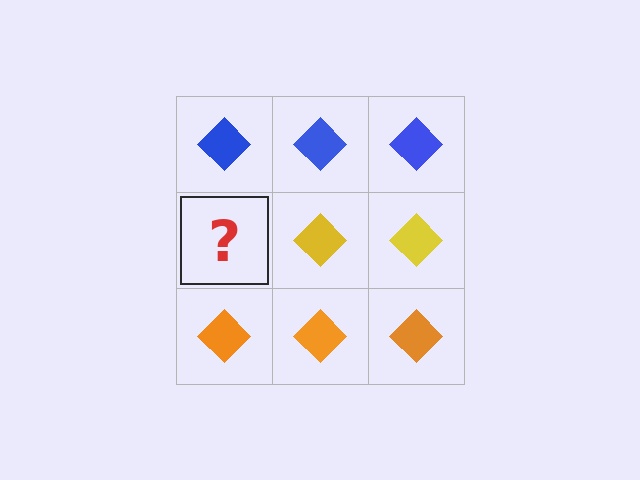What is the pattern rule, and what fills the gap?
The rule is that each row has a consistent color. The gap should be filled with a yellow diamond.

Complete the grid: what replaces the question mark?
The question mark should be replaced with a yellow diamond.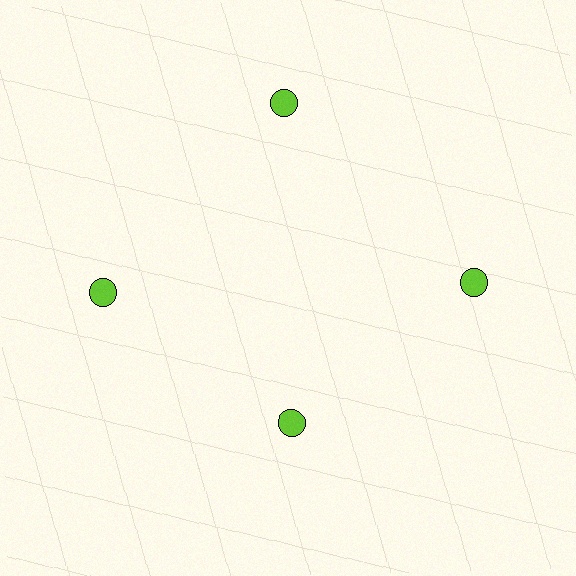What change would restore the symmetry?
The symmetry would be restored by moving it outward, back onto the ring so that all 4 circles sit at equal angles and equal distance from the center.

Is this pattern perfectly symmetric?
No. The 4 lime circles are arranged in a ring, but one element near the 6 o'clock position is pulled inward toward the center, breaking the 4-fold rotational symmetry.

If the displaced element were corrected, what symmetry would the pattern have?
It would have 4-fold rotational symmetry — the pattern would map onto itself every 90 degrees.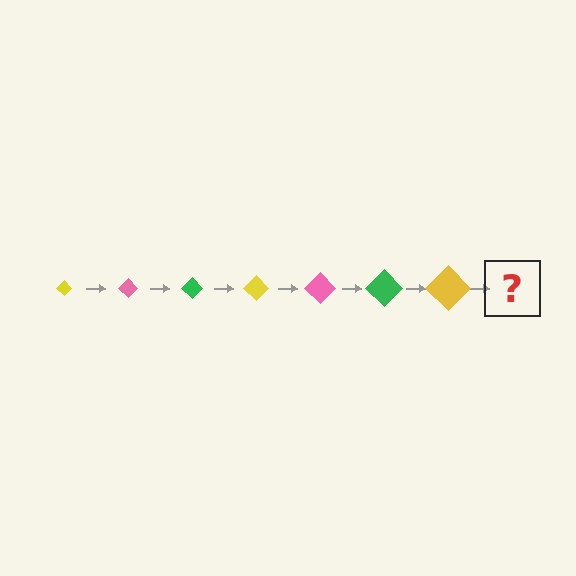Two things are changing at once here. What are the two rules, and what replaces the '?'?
The two rules are that the diamond grows larger each step and the color cycles through yellow, pink, and green. The '?' should be a pink diamond, larger than the previous one.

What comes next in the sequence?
The next element should be a pink diamond, larger than the previous one.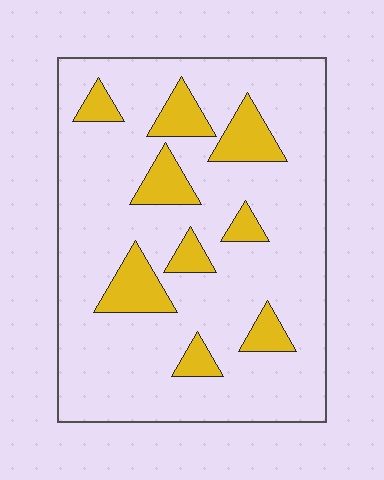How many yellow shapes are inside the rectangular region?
9.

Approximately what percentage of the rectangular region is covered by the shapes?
Approximately 15%.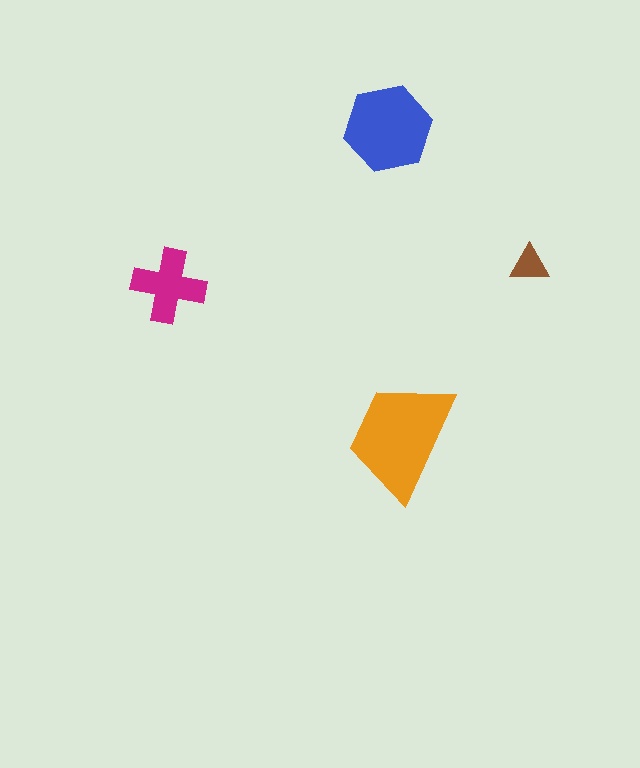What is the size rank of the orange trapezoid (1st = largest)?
1st.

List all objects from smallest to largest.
The brown triangle, the magenta cross, the blue hexagon, the orange trapezoid.